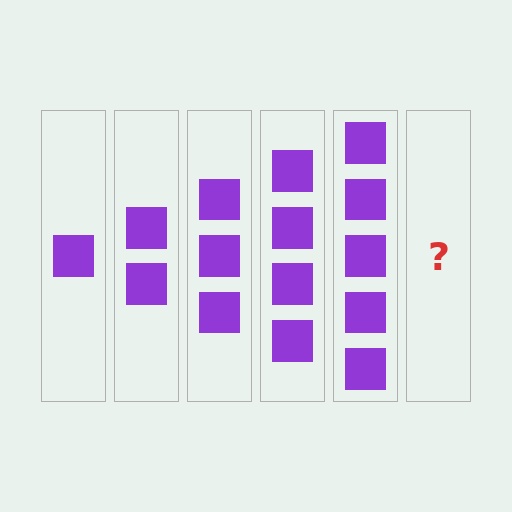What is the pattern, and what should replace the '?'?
The pattern is that each step adds one more square. The '?' should be 6 squares.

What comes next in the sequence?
The next element should be 6 squares.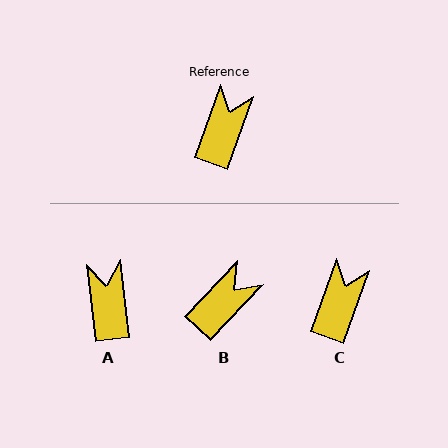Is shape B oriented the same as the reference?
No, it is off by about 23 degrees.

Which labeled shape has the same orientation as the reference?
C.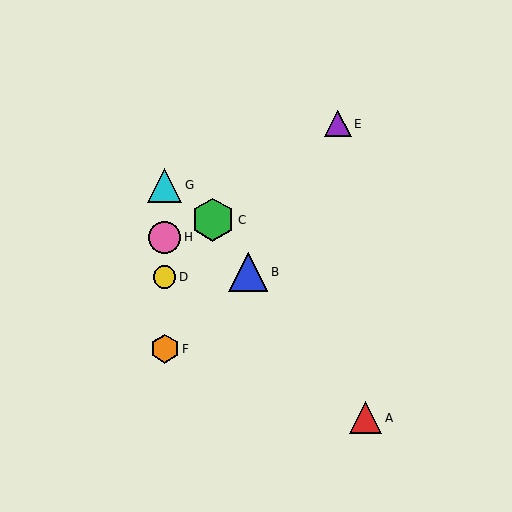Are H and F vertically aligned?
Yes, both are at x≈165.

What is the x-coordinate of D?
Object D is at x≈165.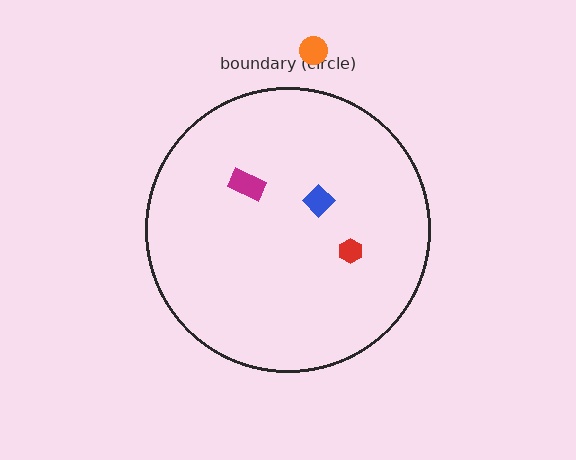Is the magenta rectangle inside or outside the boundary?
Inside.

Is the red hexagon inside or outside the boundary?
Inside.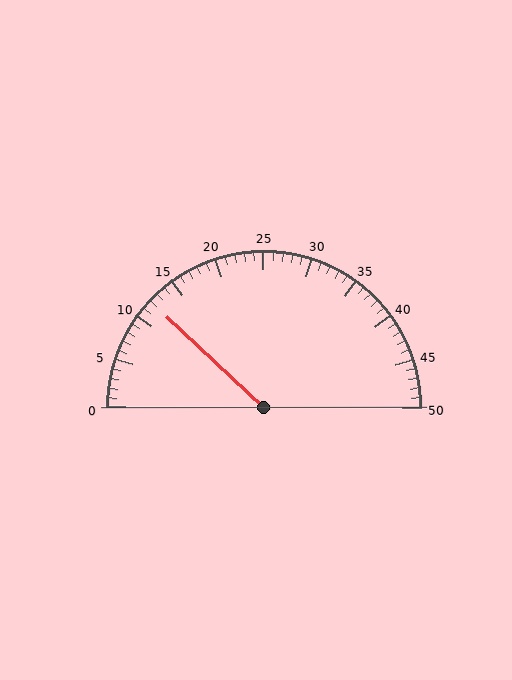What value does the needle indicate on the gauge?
The needle indicates approximately 12.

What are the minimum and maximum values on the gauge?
The gauge ranges from 0 to 50.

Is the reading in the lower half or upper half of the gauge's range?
The reading is in the lower half of the range (0 to 50).